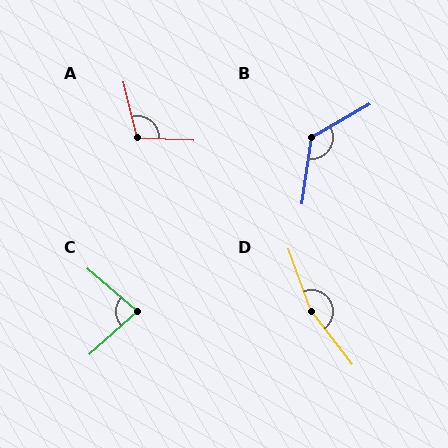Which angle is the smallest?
C, at approximately 82 degrees.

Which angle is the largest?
D, at approximately 163 degrees.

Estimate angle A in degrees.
Approximately 106 degrees.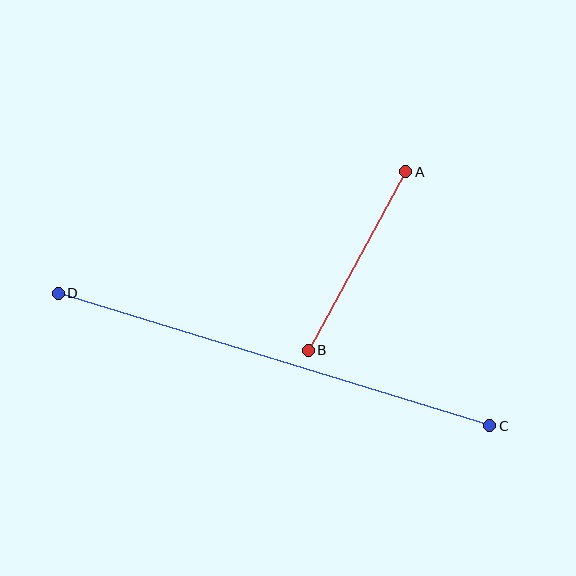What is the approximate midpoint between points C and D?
The midpoint is at approximately (274, 359) pixels.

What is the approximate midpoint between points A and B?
The midpoint is at approximately (357, 261) pixels.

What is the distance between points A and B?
The distance is approximately 203 pixels.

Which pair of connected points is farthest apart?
Points C and D are farthest apart.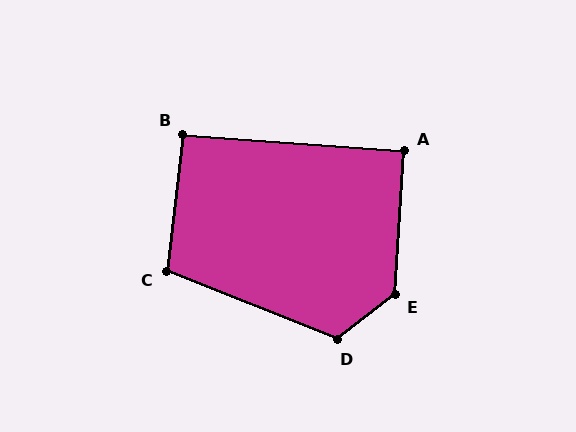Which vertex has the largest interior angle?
E, at approximately 131 degrees.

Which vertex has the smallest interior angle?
A, at approximately 91 degrees.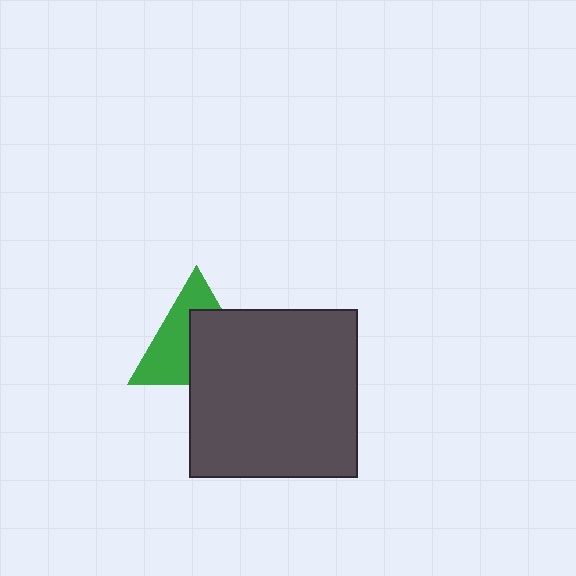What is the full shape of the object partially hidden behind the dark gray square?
The partially hidden object is a green triangle.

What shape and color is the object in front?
The object in front is a dark gray square.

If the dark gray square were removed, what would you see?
You would see the complete green triangle.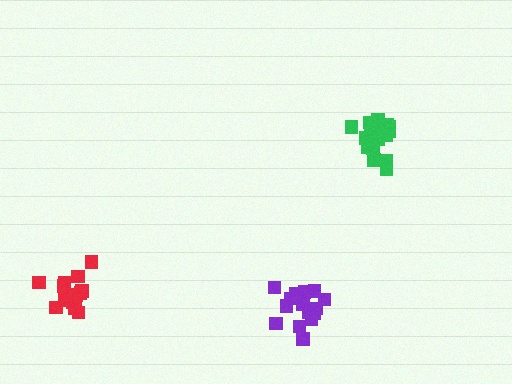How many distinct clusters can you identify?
There are 3 distinct clusters.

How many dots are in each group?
Group 1: 15 dots, Group 2: 17 dots, Group 3: 15 dots (47 total).